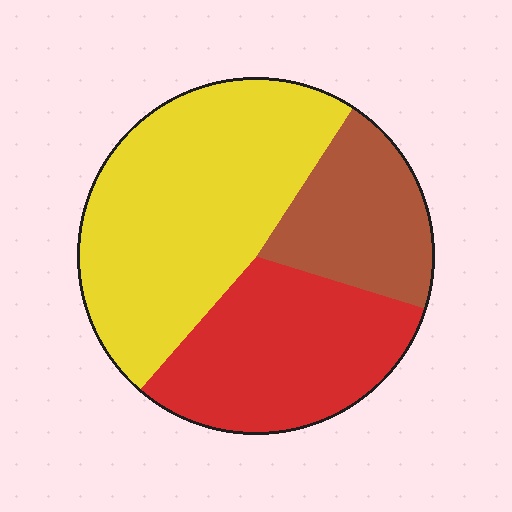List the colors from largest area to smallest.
From largest to smallest: yellow, red, brown.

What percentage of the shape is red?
Red takes up about one third (1/3) of the shape.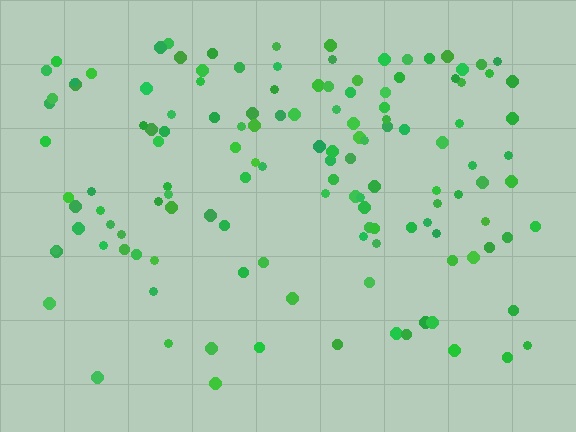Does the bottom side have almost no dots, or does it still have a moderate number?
Still a moderate number, just noticeably fewer than the top.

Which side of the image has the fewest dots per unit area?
The bottom.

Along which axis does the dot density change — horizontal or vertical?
Vertical.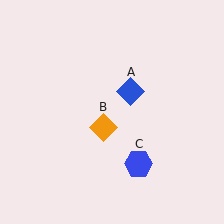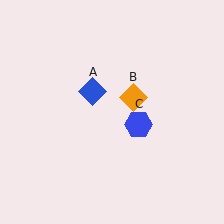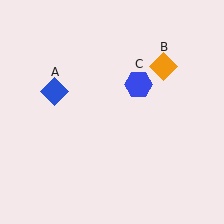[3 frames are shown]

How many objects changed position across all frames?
3 objects changed position: blue diamond (object A), orange diamond (object B), blue hexagon (object C).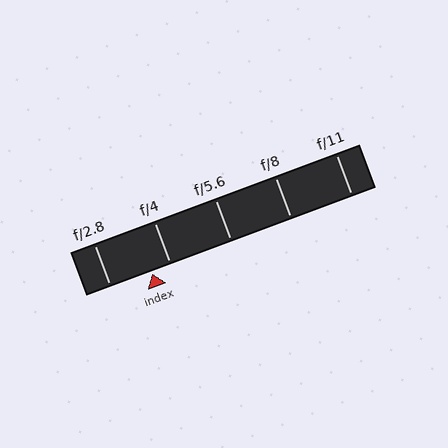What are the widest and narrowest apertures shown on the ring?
The widest aperture shown is f/2.8 and the narrowest is f/11.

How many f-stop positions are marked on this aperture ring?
There are 5 f-stop positions marked.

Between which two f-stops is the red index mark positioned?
The index mark is between f/2.8 and f/4.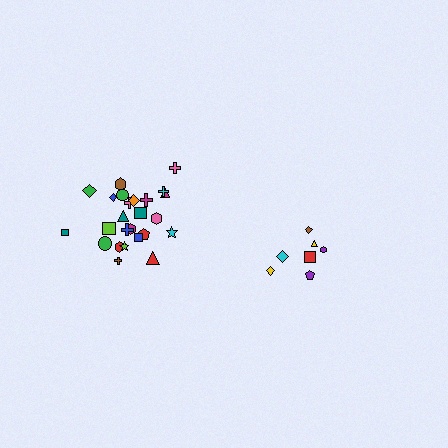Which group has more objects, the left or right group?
The left group.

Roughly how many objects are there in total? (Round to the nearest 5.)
Roughly 30 objects in total.